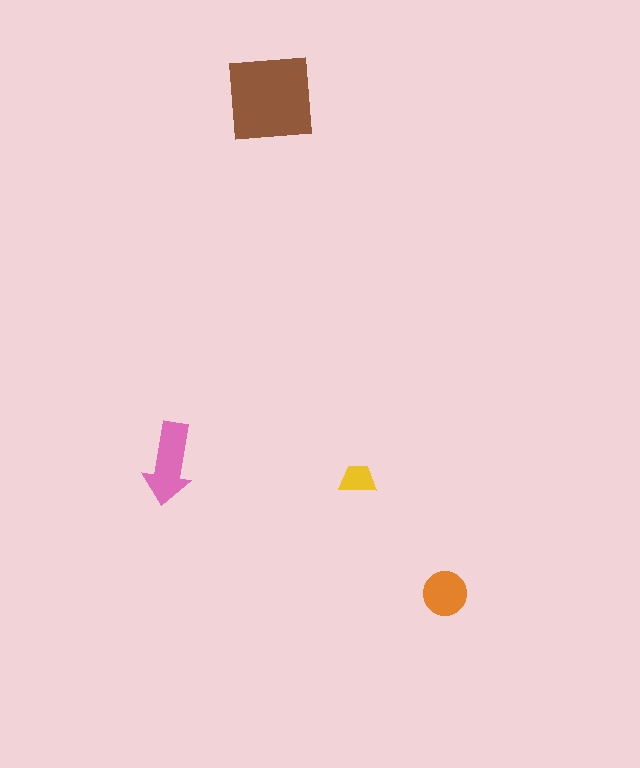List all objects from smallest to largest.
The yellow trapezoid, the orange circle, the pink arrow, the brown square.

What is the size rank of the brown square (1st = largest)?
1st.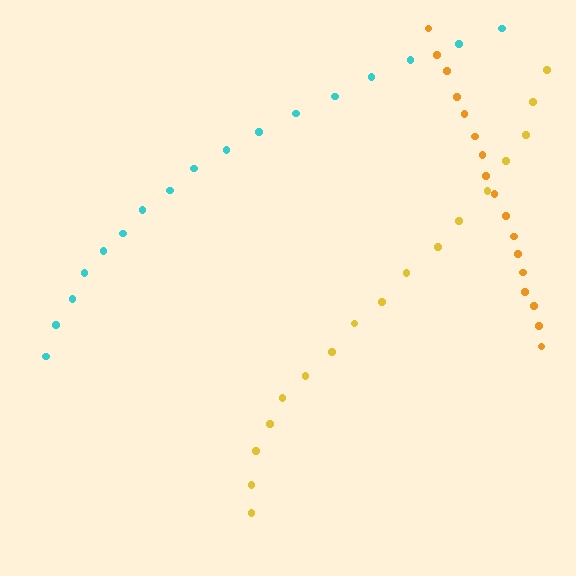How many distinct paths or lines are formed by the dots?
There are 3 distinct paths.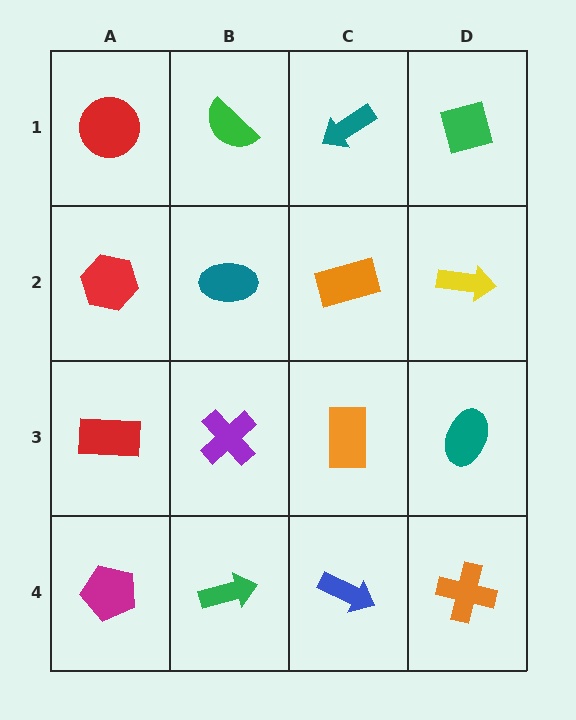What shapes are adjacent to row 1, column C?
An orange rectangle (row 2, column C), a green semicircle (row 1, column B), a green square (row 1, column D).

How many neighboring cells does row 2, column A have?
3.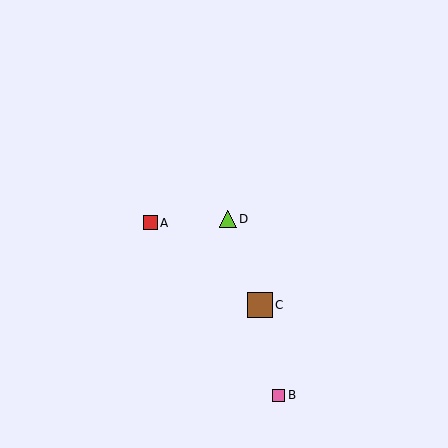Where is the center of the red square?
The center of the red square is at (150, 223).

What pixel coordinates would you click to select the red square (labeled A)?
Click at (150, 223) to select the red square A.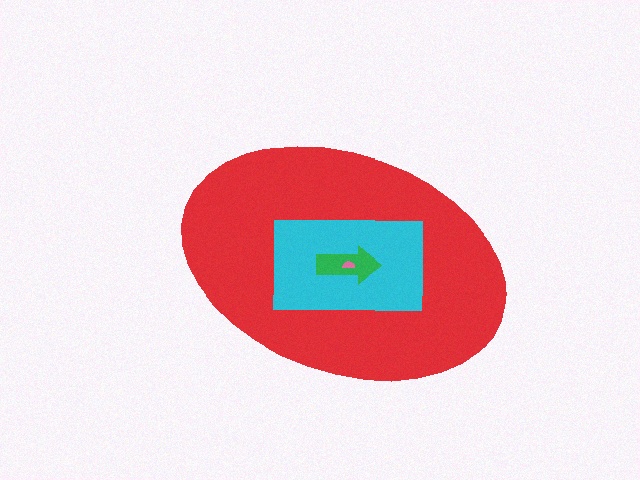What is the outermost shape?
The red ellipse.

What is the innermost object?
The pink semicircle.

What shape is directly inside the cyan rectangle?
The green arrow.